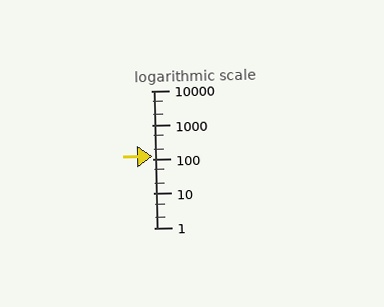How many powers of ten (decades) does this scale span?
The scale spans 4 decades, from 1 to 10000.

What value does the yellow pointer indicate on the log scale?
The pointer indicates approximately 120.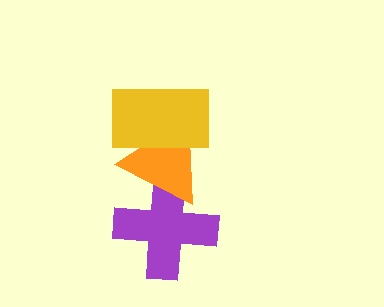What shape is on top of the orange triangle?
The yellow rectangle is on top of the orange triangle.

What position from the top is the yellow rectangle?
The yellow rectangle is 1st from the top.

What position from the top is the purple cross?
The purple cross is 3rd from the top.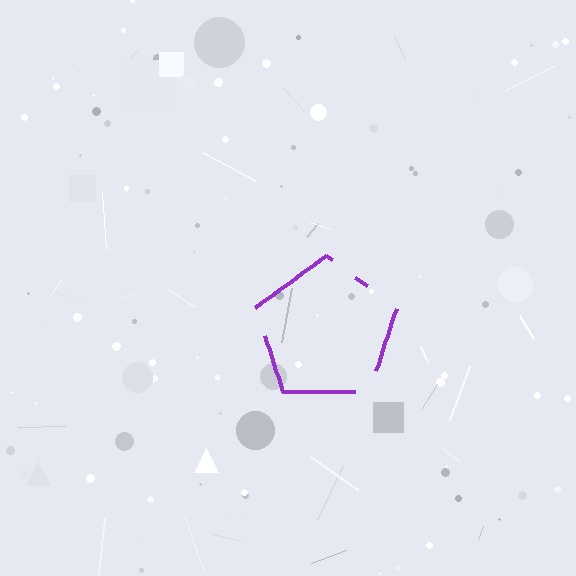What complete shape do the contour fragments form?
The contour fragments form a pentagon.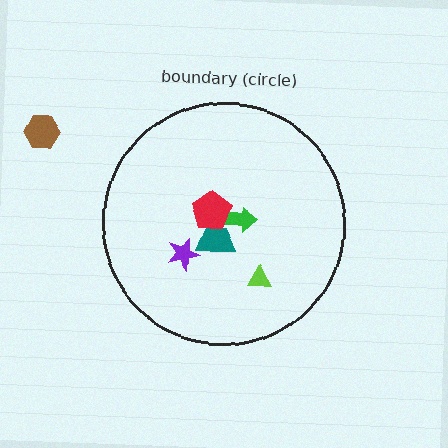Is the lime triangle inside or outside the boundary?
Inside.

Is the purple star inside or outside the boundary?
Inside.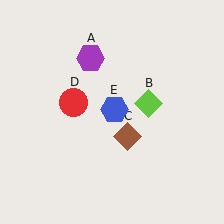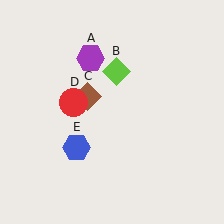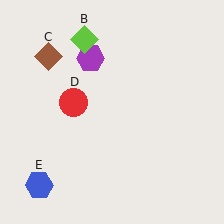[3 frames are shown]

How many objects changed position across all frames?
3 objects changed position: lime diamond (object B), brown diamond (object C), blue hexagon (object E).